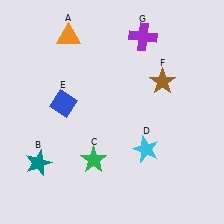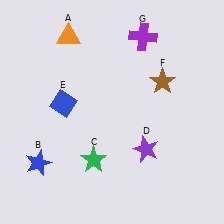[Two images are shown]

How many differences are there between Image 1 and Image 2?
There are 2 differences between the two images.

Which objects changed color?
B changed from teal to blue. D changed from cyan to purple.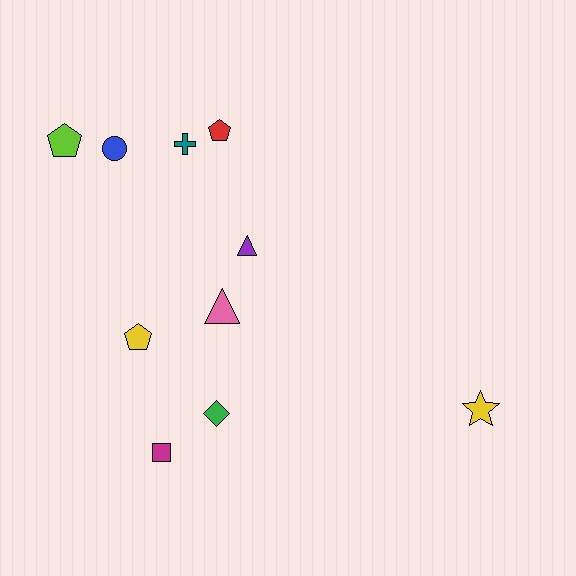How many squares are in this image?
There is 1 square.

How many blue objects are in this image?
There is 1 blue object.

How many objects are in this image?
There are 10 objects.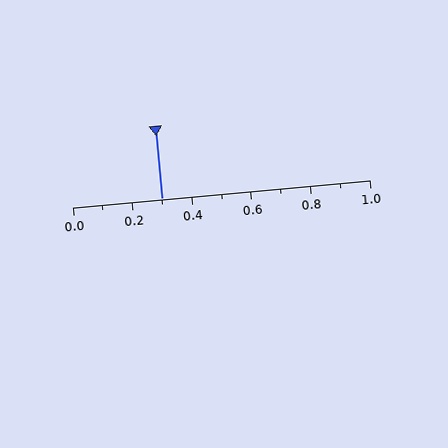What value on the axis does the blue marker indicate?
The marker indicates approximately 0.3.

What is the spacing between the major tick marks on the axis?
The major ticks are spaced 0.2 apart.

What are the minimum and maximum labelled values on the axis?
The axis runs from 0.0 to 1.0.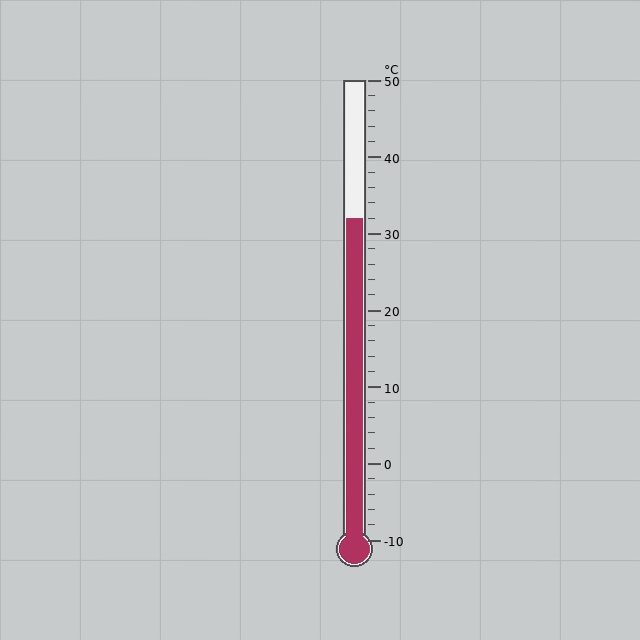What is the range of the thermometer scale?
The thermometer scale ranges from -10°C to 50°C.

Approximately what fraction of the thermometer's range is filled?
The thermometer is filled to approximately 70% of its range.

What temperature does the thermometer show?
The thermometer shows approximately 32°C.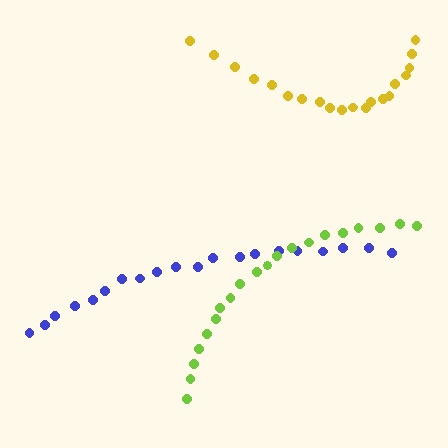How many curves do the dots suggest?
There are 3 distinct paths.